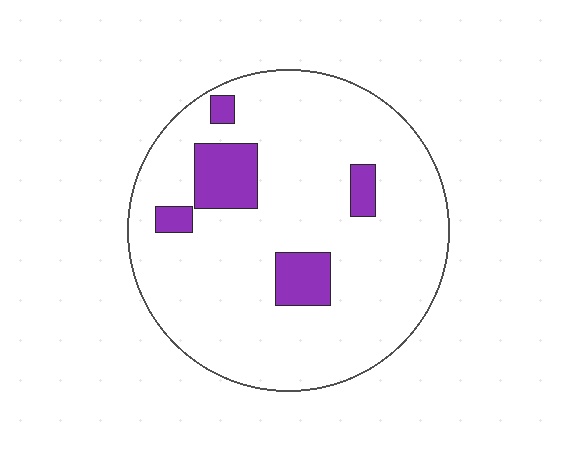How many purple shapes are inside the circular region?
5.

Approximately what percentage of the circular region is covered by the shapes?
Approximately 15%.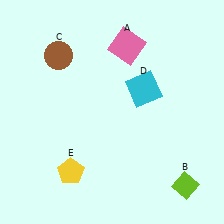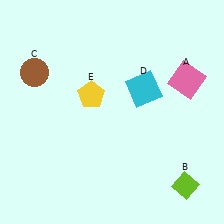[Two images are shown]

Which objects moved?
The objects that moved are: the pink square (A), the brown circle (C), the yellow pentagon (E).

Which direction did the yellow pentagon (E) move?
The yellow pentagon (E) moved up.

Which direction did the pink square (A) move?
The pink square (A) moved right.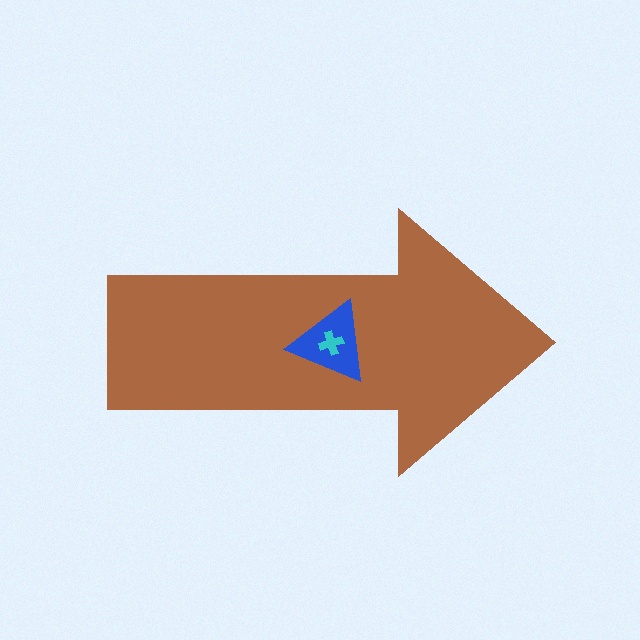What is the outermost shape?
The brown arrow.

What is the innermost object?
The cyan cross.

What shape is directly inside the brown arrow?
The blue triangle.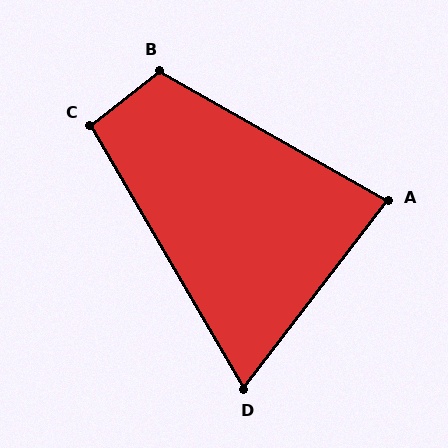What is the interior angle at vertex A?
Approximately 82 degrees (acute).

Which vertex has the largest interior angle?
B, at approximately 112 degrees.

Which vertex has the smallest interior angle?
D, at approximately 68 degrees.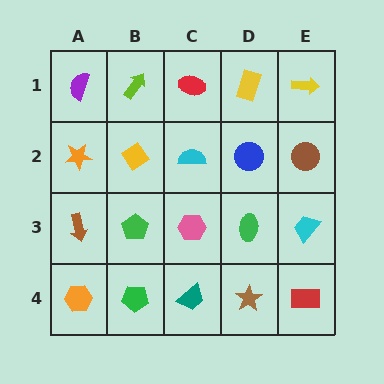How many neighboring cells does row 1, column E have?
2.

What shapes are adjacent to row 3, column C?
A cyan semicircle (row 2, column C), a teal trapezoid (row 4, column C), a green pentagon (row 3, column B), a green ellipse (row 3, column D).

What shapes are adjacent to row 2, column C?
A red ellipse (row 1, column C), a pink hexagon (row 3, column C), a yellow diamond (row 2, column B), a blue circle (row 2, column D).